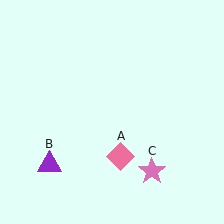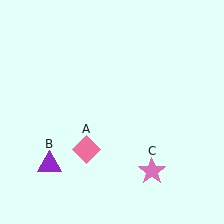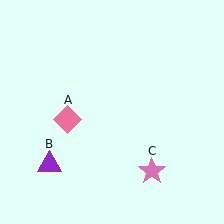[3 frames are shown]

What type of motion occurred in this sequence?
The pink diamond (object A) rotated clockwise around the center of the scene.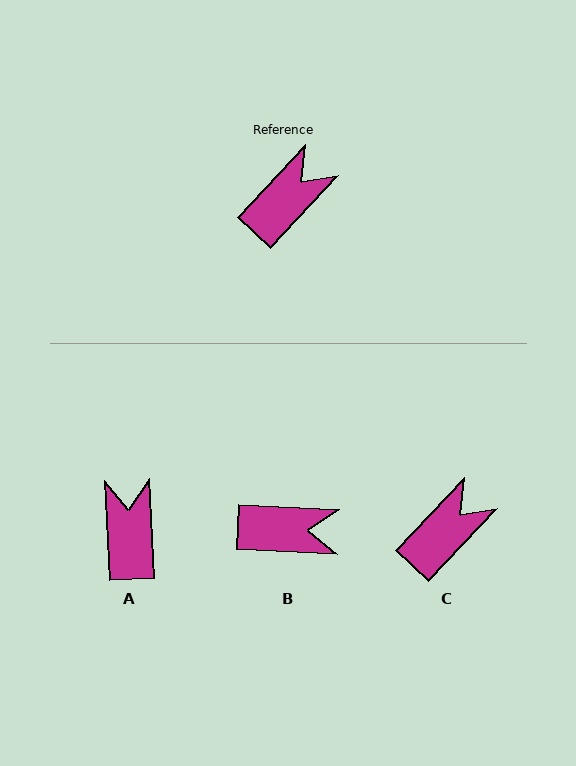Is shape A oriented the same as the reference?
No, it is off by about 46 degrees.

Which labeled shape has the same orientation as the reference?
C.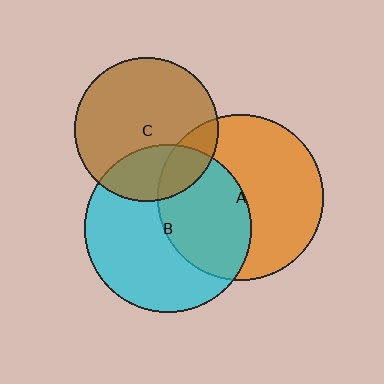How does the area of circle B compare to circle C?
Approximately 1.4 times.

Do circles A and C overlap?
Yes.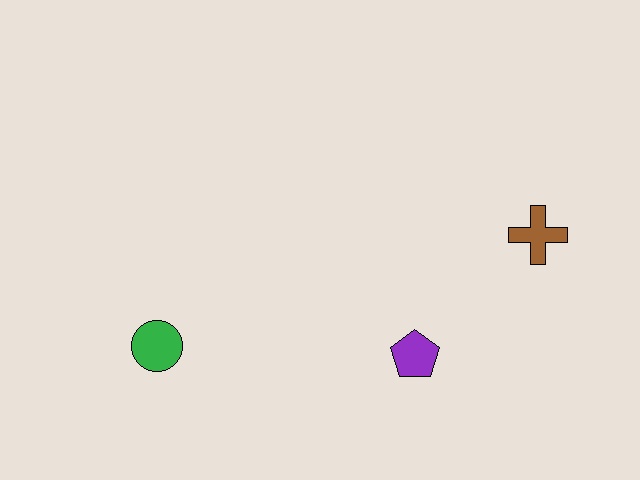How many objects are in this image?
There are 3 objects.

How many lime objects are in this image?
There are no lime objects.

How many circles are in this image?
There is 1 circle.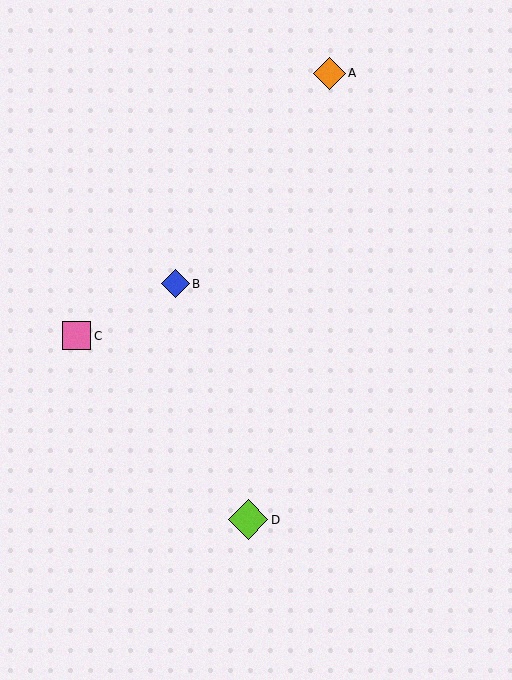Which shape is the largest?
The lime diamond (labeled D) is the largest.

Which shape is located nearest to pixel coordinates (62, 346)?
The pink square (labeled C) at (77, 336) is nearest to that location.